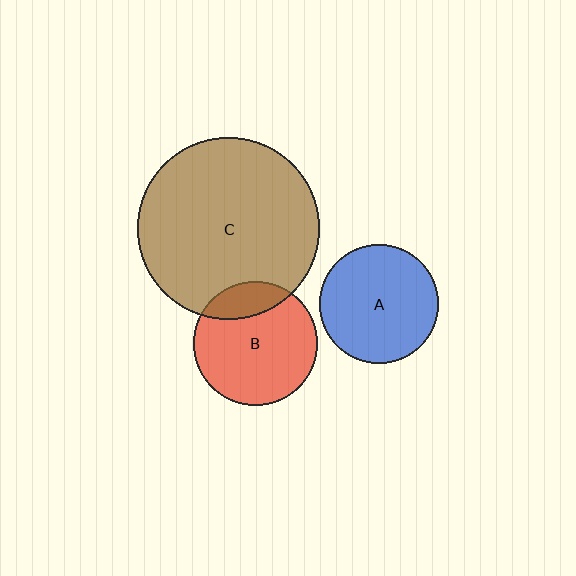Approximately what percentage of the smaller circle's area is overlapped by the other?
Approximately 20%.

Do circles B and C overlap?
Yes.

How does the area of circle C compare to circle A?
Approximately 2.3 times.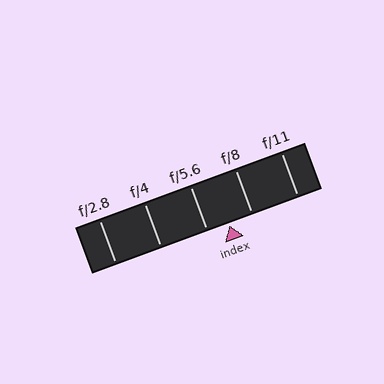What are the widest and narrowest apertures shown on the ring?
The widest aperture shown is f/2.8 and the narrowest is f/11.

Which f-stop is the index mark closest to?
The index mark is closest to f/5.6.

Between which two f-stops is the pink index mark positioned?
The index mark is between f/5.6 and f/8.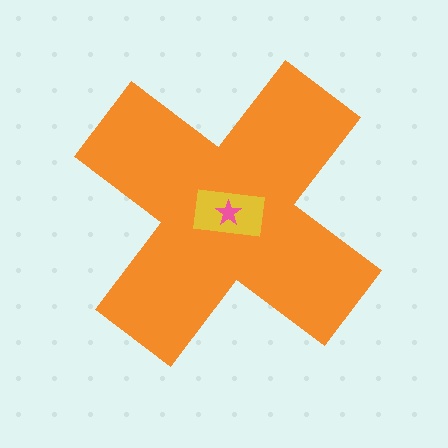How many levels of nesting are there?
3.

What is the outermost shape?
The orange cross.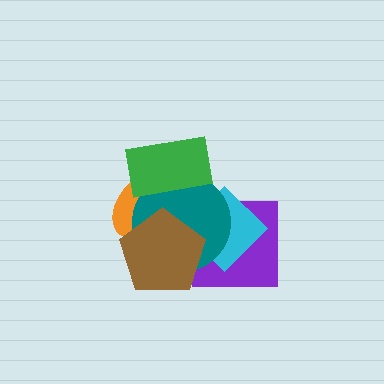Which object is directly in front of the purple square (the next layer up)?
The cyan diamond is directly in front of the purple square.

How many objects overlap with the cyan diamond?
3 objects overlap with the cyan diamond.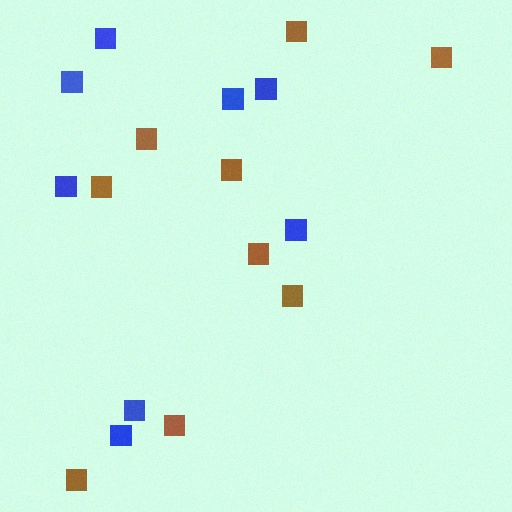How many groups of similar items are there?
There are 2 groups: one group of blue squares (8) and one group of brown squares (9).